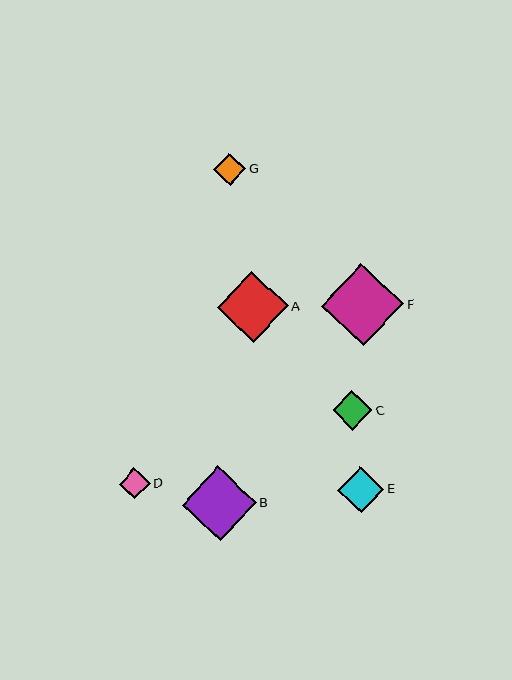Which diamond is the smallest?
Diamond D is the smallest with a size of approximately 31 pixels.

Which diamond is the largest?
Diamond F is the largest with a size of approximately 82 pixels.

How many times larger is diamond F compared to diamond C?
Diamond F is approximately 2.1 times the size of diamond C.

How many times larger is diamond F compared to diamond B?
Diamond F is approximately 1.1 times the size of diamond B.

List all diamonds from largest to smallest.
From largest to smallest: F, B, A, E, C, G, D.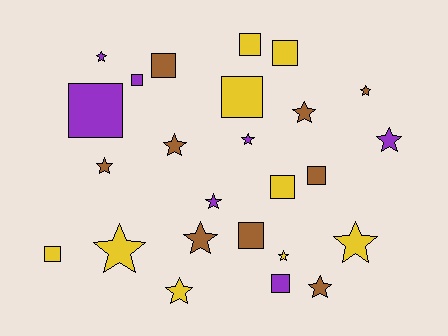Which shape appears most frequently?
Star, with 14 objects.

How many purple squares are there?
There are 3 purple squares.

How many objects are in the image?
There are 25 objects.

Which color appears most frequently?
Brown, with 9 objects.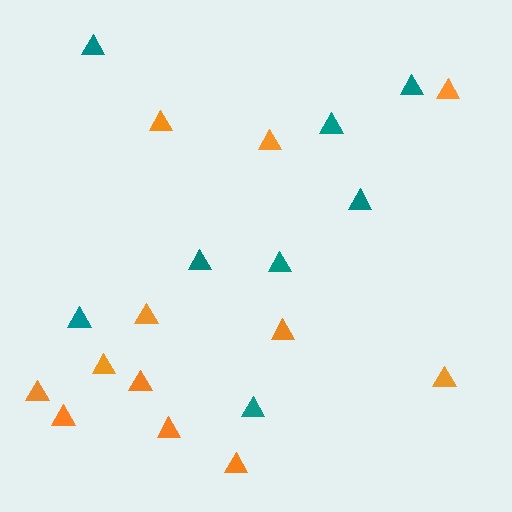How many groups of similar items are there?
There are 2 groups: one group of orange triangles (12) and one group of teal triangles (8).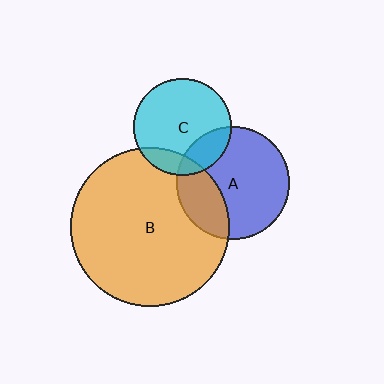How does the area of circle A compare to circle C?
Approximately 1.3 times.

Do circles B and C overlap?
Yes.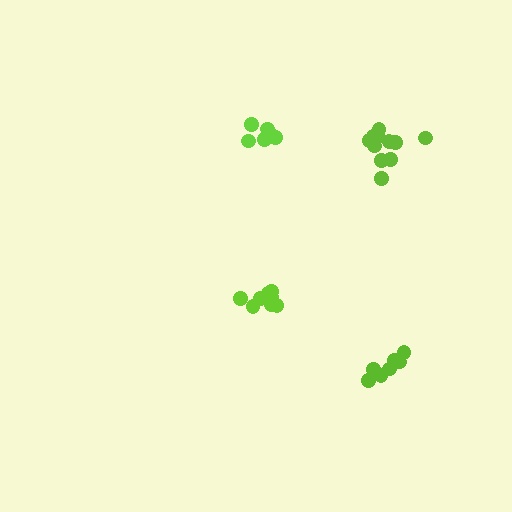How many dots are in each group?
Group 1: 6 dots, Group 2: 7 dots, Group 3: 11 dots, Group 4: 8 dots (32 total).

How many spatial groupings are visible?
There are 4 spatial groupings.